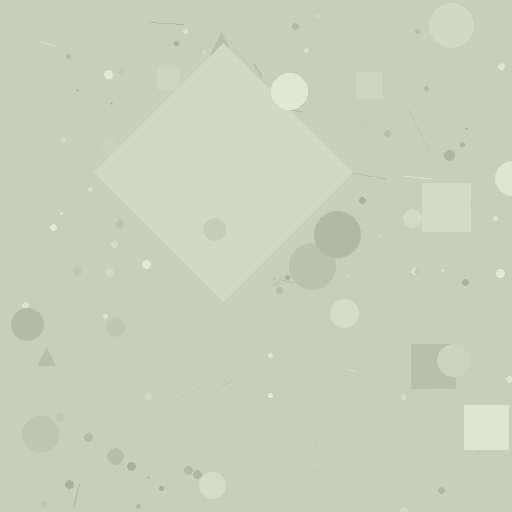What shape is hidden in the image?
A diamond is hidden in the image.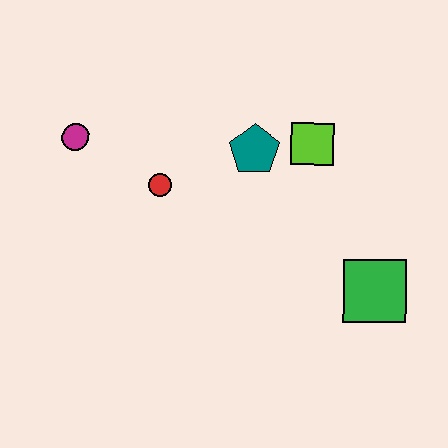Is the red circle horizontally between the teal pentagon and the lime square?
No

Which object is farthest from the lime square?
The magenta circle is farthest from the lime square.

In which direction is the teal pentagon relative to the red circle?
The teal pentagon is to the right of the red circle.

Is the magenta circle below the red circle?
No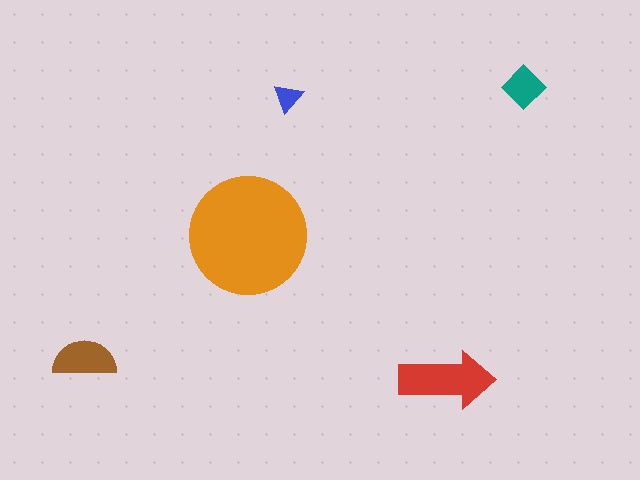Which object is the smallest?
The blue triangle.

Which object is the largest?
The orange circle.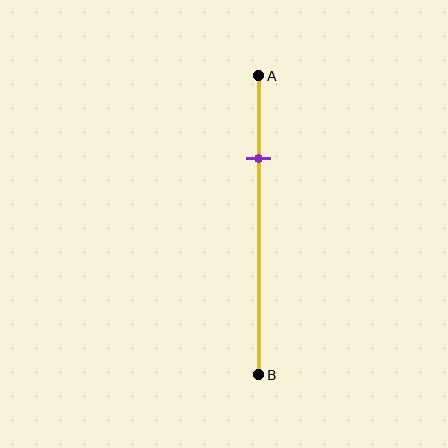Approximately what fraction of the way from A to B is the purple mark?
The purple mark is approximately 30% of the way from A to B.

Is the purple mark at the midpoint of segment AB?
No, the mark is at about 30% from A, not at the 50% midpoint.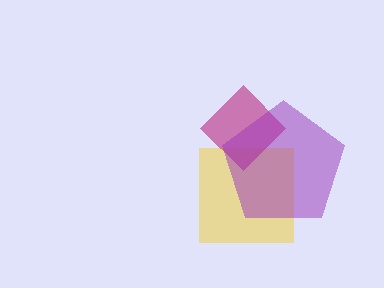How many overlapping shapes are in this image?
There are 3 overlapping shapes in the image.